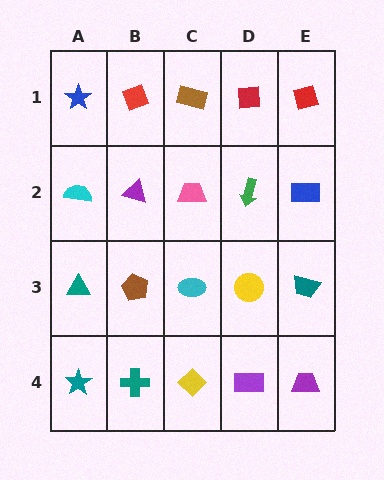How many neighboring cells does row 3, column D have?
4.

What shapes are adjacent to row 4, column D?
A yellow circle (row 3, column D), a yellow diamond (row 4, column C), a purple trapezoid (row 4, column E).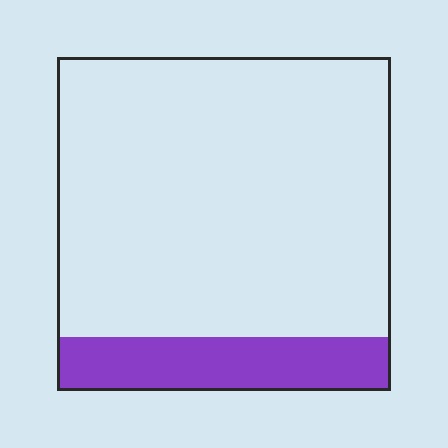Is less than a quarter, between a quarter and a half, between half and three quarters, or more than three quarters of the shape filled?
Less than a quarter.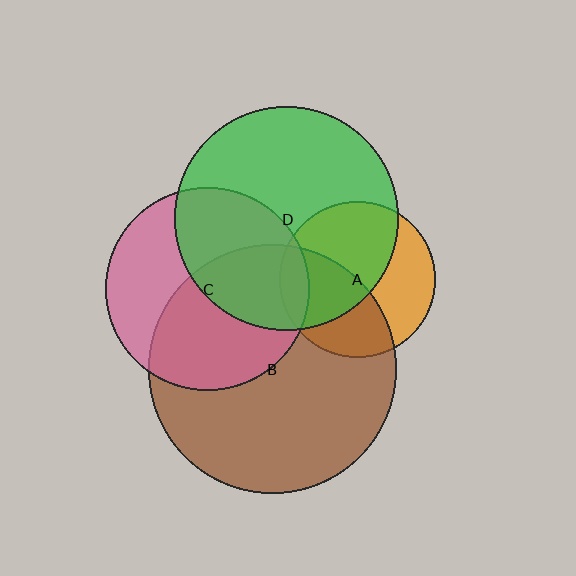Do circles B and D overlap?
Yes.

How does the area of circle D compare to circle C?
Approximately 1.2 times.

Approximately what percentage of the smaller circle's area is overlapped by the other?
Approximately 25%.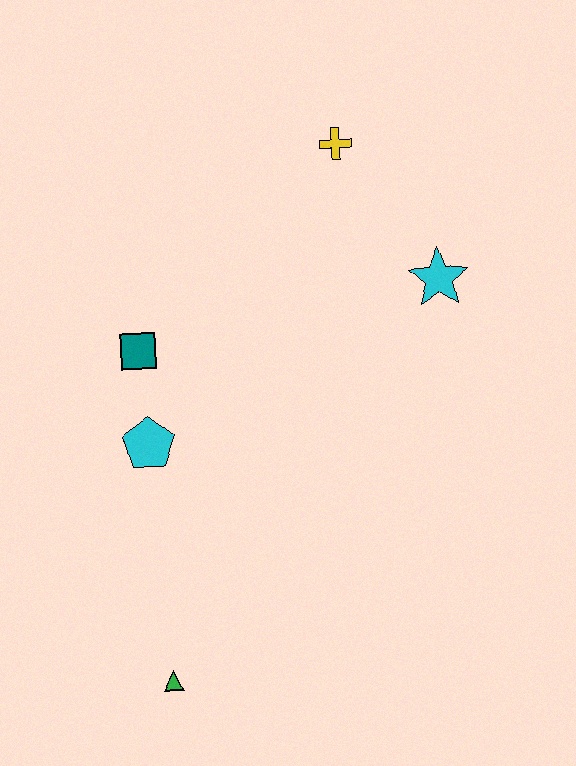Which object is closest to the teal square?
The cyan pentagon is closest to the teal square.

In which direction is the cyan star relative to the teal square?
The cyan star is to the right of the teal square.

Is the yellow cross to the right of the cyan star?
No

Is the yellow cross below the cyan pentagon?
No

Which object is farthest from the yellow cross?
The green triangle is farthest from the yellow cross.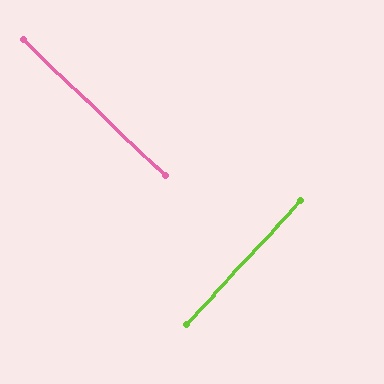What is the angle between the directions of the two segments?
Approximately 89 degrees.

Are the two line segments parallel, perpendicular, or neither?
Perpendicular — they meet at approximately 89°.